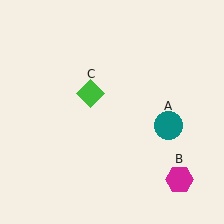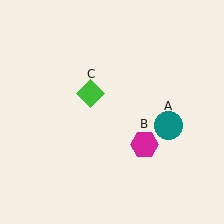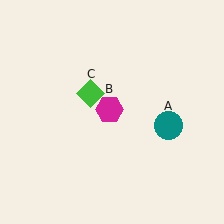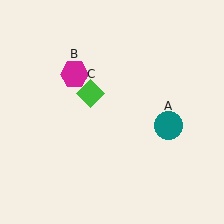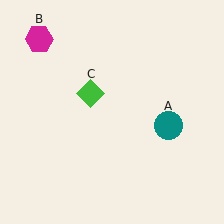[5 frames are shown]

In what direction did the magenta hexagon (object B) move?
The magenta hexagon (object B) moved up and to the left.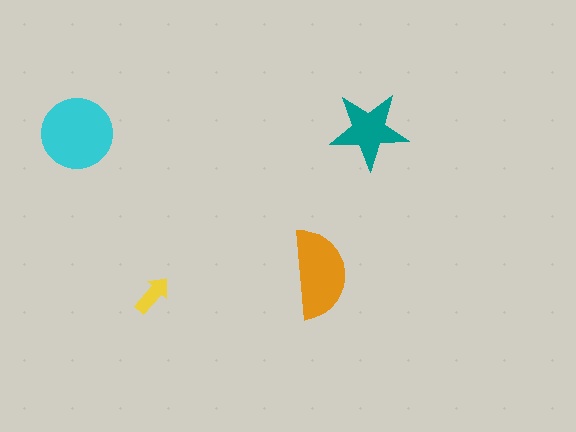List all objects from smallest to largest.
The yellow arrow, the teal star, the orange semicircle, the cyan circle.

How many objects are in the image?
There are 4 objects in the image.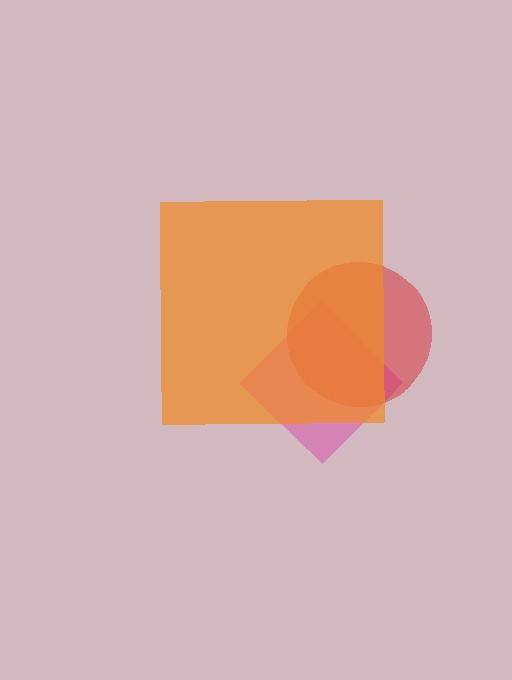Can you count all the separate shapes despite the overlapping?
Yes, there are 3 separate shapes.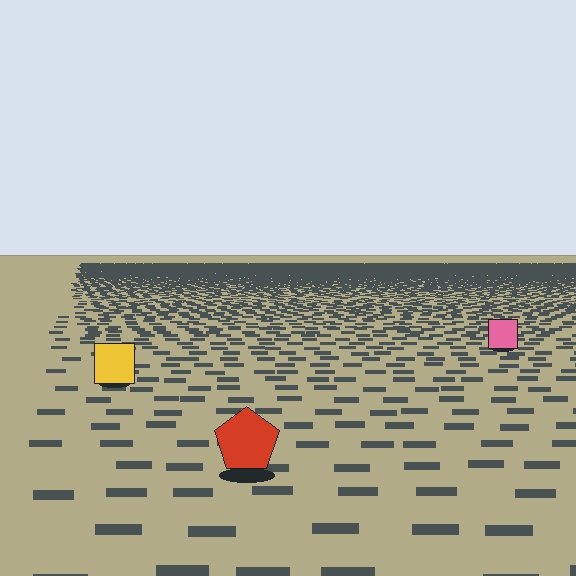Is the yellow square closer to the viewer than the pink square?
Yes. The yellow square is closer — you can tell from the texture gradient: the ground texture is coarser near it.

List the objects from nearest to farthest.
From nearest to farthest: the red pentagon, the yellow square, the pink square.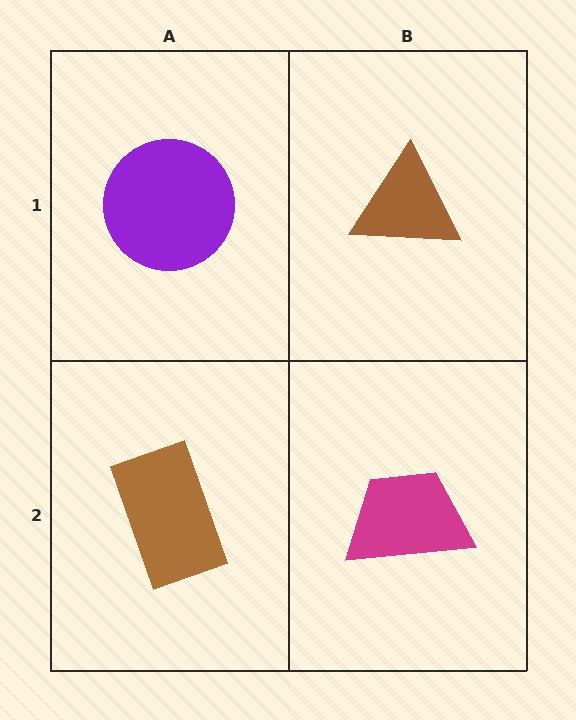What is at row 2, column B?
A magenta trapezoid.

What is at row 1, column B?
A brown triangle.